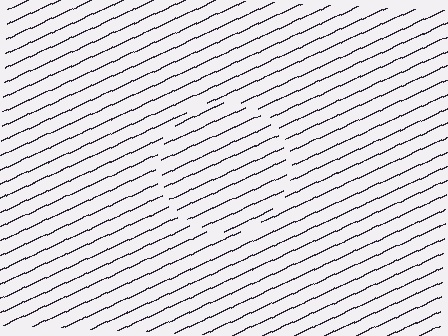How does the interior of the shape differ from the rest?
The interior of the shape contains the same grating, shifted by half a period — the contour is defined by the phase discontinuity where line-ends from the inner and outer gratings abut.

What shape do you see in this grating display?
An illusory circle. The interior of the shape contains the same grating, shifted by half a period — the contour is defined by the phase discontinuity where line-ends from the inner and outer gratings abut.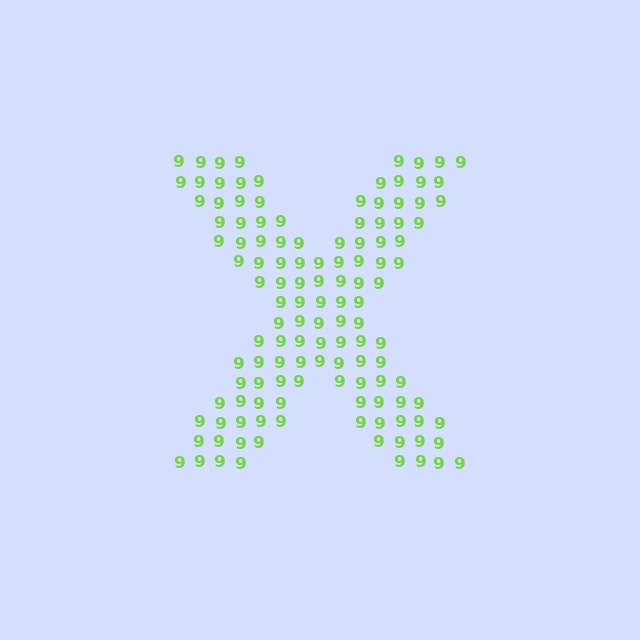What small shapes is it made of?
It is made of small digit 9's.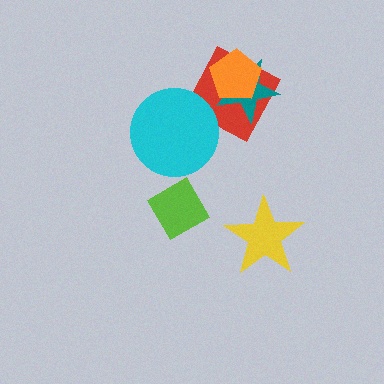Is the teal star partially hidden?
Yes, it is partially covered by another shape.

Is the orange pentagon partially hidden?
No, no other shape covers it.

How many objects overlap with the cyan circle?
1 object overlaps with the cyan circle.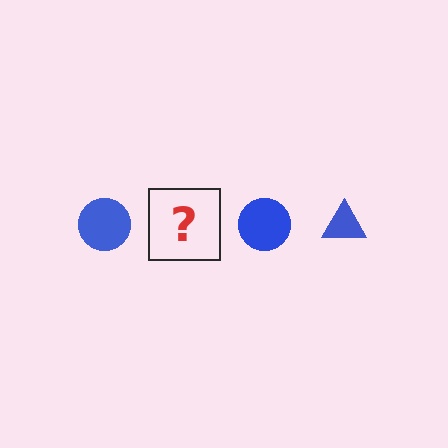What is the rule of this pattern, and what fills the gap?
The rule is that the pattern cycles through circle, triangle shapes in blue. The gap should be filled with a blue triangle.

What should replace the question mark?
The question mark should be replaced with a blue triangle.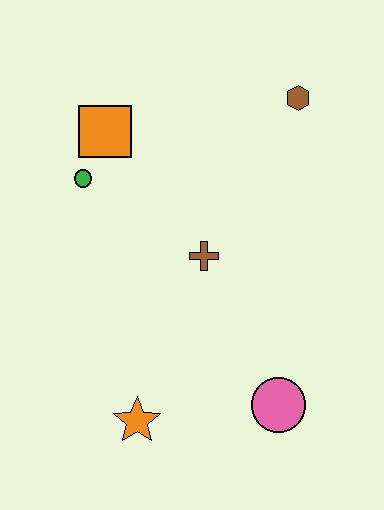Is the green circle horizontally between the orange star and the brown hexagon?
No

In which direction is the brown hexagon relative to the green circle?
The brown hexagon is to the right of the green circle.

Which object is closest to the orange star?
The pink circle is closest to the orange star.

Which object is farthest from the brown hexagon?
The orange star is farthest from the brown hexagon.